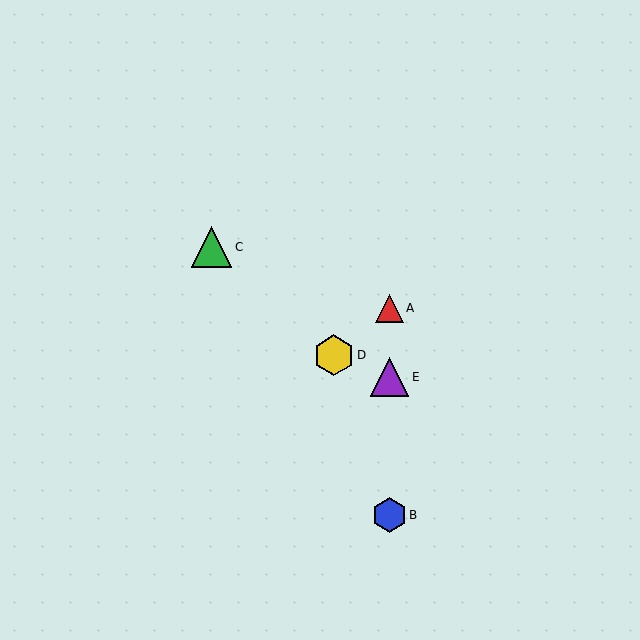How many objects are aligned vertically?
3 objects (A, B, E) are aligned vertically.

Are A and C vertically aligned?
No, A is at x≈389 and C is at x≈211.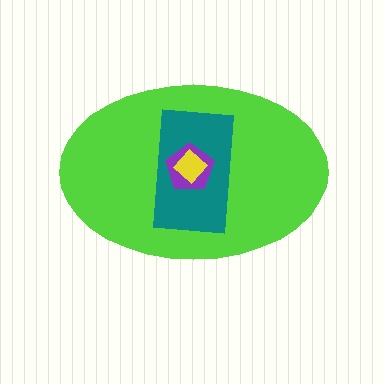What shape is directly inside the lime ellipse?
The teal rectangle.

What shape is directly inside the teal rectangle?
The purple pentagon.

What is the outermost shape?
The lime ellipse.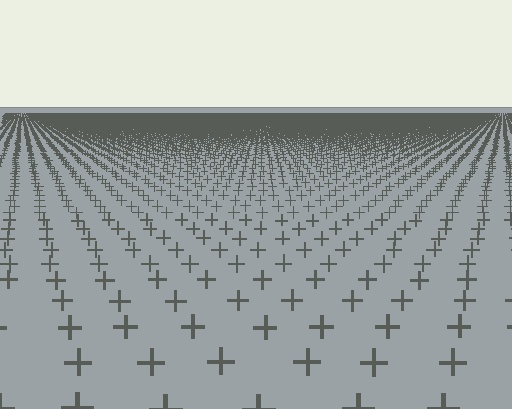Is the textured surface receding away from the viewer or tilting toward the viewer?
The surface is receding away from the viewer. Texture elements get smaller and denser toward the top.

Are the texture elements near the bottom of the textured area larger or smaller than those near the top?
Larger. Near the bottom, elements are closer to the viewer and appear at a bigger on-screen size.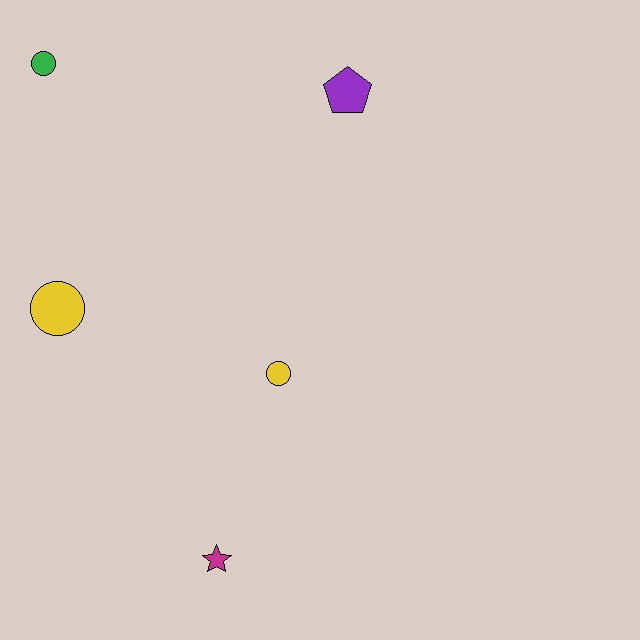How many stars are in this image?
There is 1 star.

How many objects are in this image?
There are 5 objects.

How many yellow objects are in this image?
There are 2 yellow objects.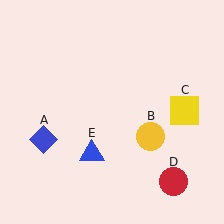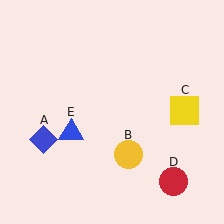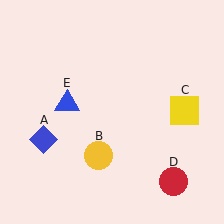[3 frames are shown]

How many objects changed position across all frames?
2 objects changed position: yellow circle (object B), blue triangle (object E).